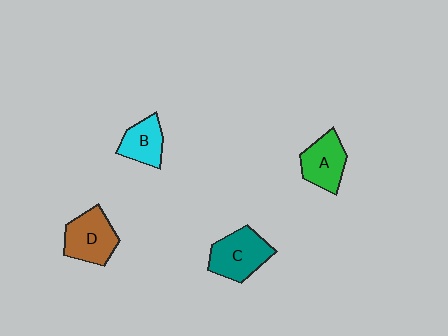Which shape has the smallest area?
Shape B (cyan).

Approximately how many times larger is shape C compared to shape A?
Approximately 1.2 times.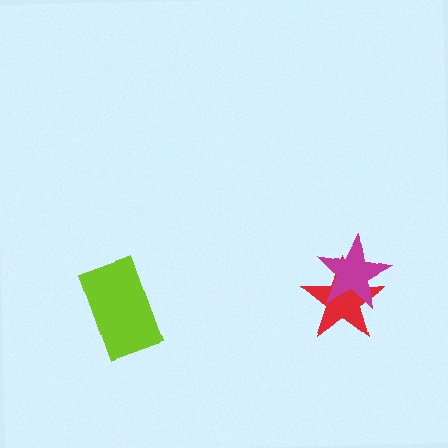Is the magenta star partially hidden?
No, no other shape covers it.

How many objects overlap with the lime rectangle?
0 objects overlap with the lime rectangle.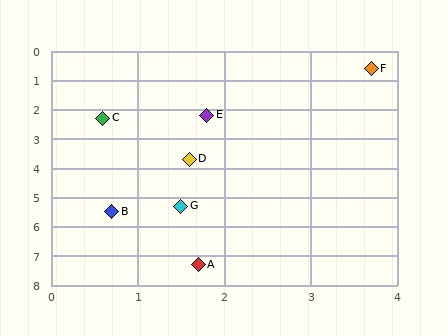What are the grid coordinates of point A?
Point A is at approximately (1.7, 7.3).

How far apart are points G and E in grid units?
Points G and E are about 3.1 grid units apart.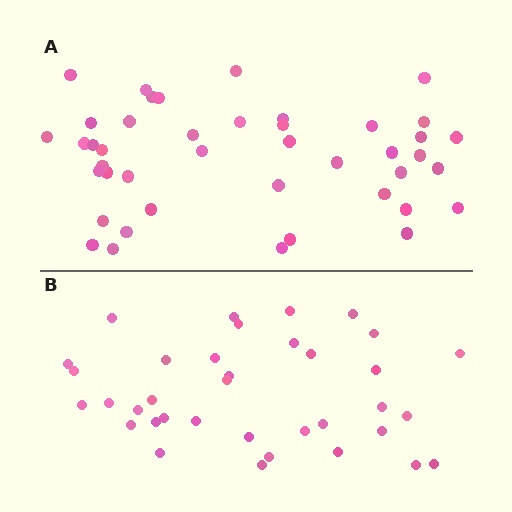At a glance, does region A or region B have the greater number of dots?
Region A (the top region) has more dots.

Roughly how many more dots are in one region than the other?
Region A has roughly 8 or so more dots than region B.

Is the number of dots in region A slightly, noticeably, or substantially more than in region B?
Region A has only slightly more — the two regions are fairly close. The ratio is roughly 1.2 to 1.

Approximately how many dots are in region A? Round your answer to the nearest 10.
About 40 dots. (The exact count is 43, which rounds to 40.)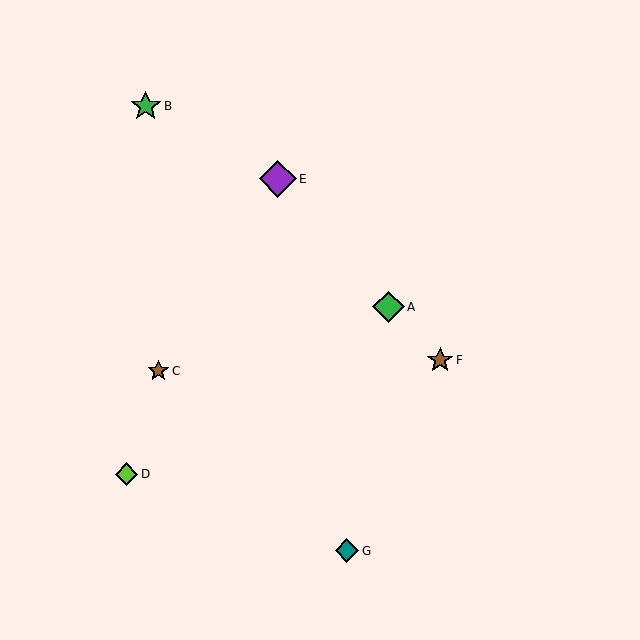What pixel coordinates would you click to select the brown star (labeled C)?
Click at (158, 371) to select the brown star C.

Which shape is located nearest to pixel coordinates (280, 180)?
The purple diamond (labeled E) at (278, 179) is nearest to that location.